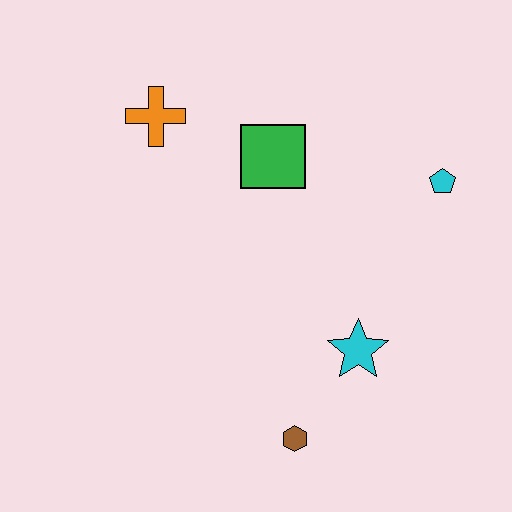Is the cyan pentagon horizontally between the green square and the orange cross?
No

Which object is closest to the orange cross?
The green square is closest to the orange cross.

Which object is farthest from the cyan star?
The orange cross is farthest from the cyan star.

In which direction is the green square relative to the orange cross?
The green square is to the right of the orange cross.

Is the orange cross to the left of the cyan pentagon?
Yes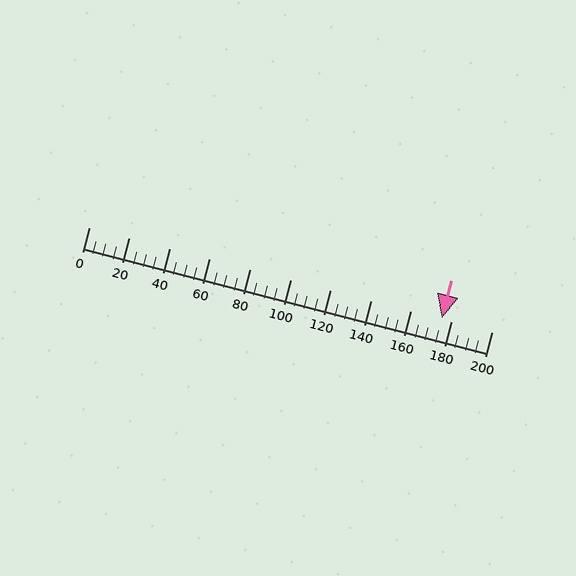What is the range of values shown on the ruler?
The ruler shows values from 0 to 200.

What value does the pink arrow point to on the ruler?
The pink arrow points to approximately 175.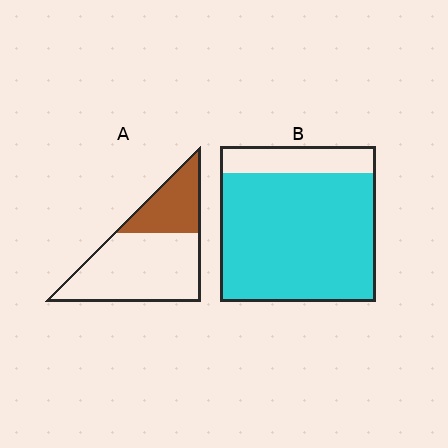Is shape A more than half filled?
No.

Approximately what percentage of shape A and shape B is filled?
A is approximately 30% and B is approximately 85%.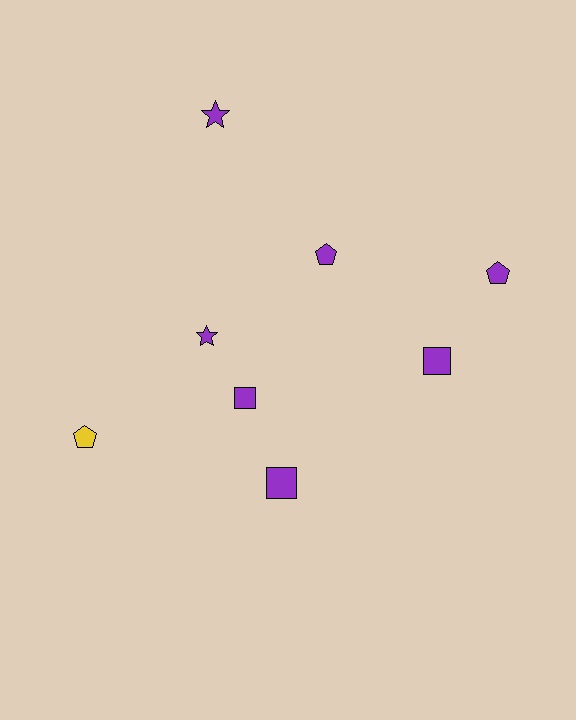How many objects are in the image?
There are 8 objects.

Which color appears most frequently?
Purple, with 7 objects.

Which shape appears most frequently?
Pentagon, with 3 objects.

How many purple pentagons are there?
There are 2 purple pentagons.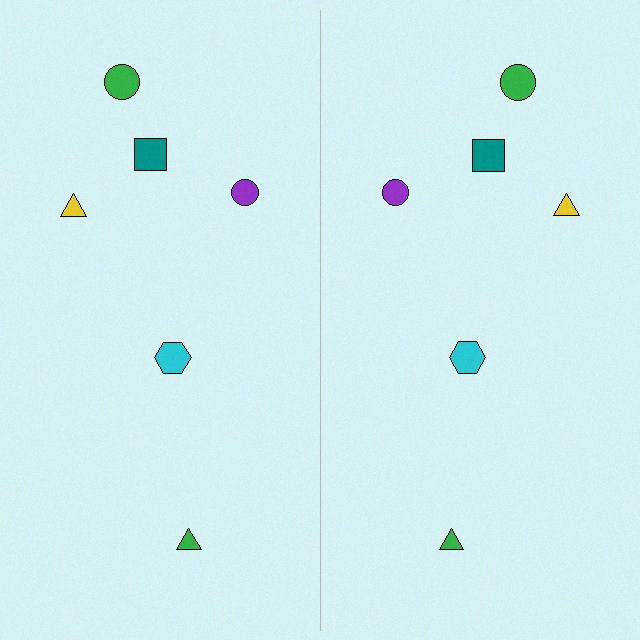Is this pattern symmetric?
Yes, this pattern has bilateral (reflection) symmetry.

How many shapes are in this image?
There are 12 shapes in this image.